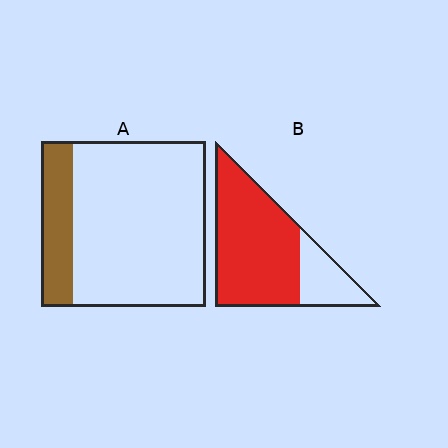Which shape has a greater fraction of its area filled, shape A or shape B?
Shape B.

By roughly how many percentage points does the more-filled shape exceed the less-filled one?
By roughly 55 percentage points (B over A).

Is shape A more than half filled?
No.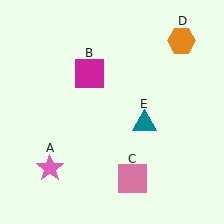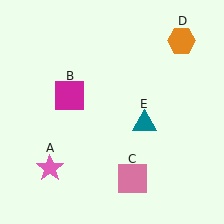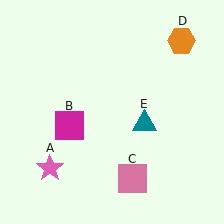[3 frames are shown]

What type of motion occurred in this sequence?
The magenta square (object B) rotated counterclockwise around the center of the scene.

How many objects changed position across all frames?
1 object changed position: magenta square (object B).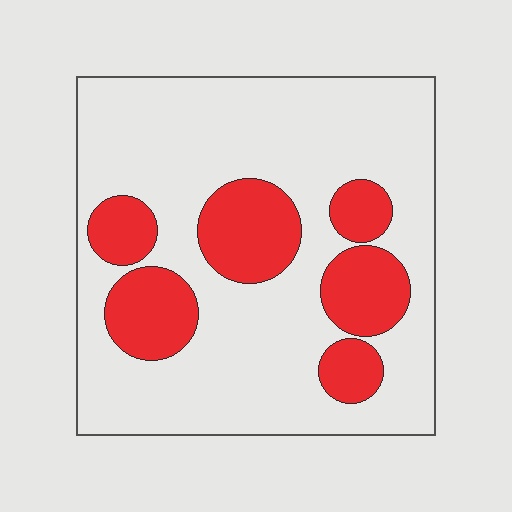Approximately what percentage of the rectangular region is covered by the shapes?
Approximately 25%.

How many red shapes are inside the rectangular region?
6.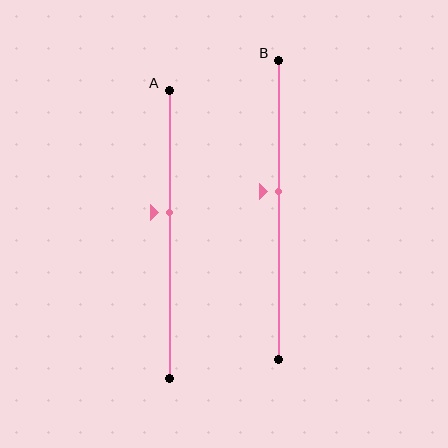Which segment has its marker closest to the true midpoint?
Segment B has its marker closest to the true midpoint.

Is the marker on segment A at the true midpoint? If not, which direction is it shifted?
No, the marker on segment A is shifted upward by about 7% of the segment length.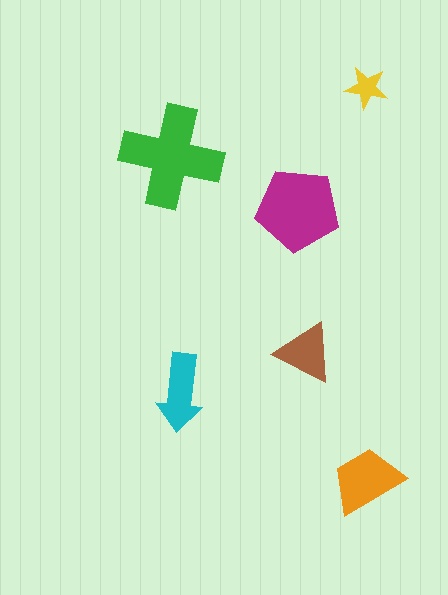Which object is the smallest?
The yellow star.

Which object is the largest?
The green cross.